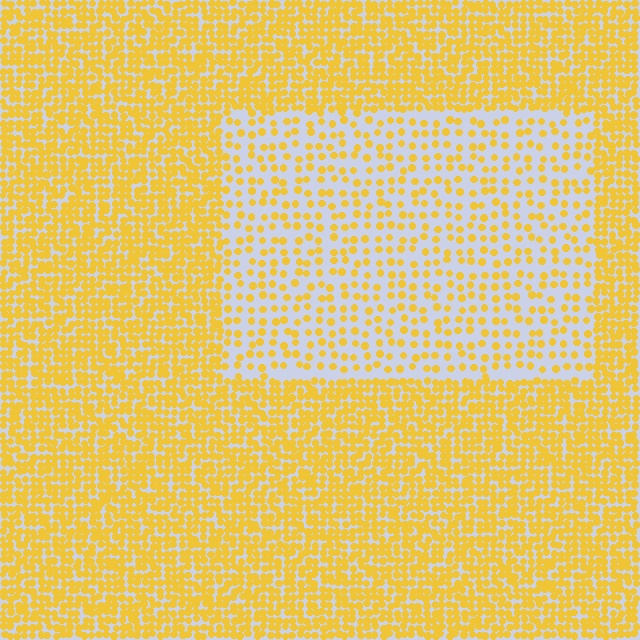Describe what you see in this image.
The image contains small yellow elements arranged at two different densities. A rectangle-shaped region is visible where the elements are less densely packed than the surrounding area.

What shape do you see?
I see a rectangle.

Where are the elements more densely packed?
The elements are more densely packed outside the rectangle boundary.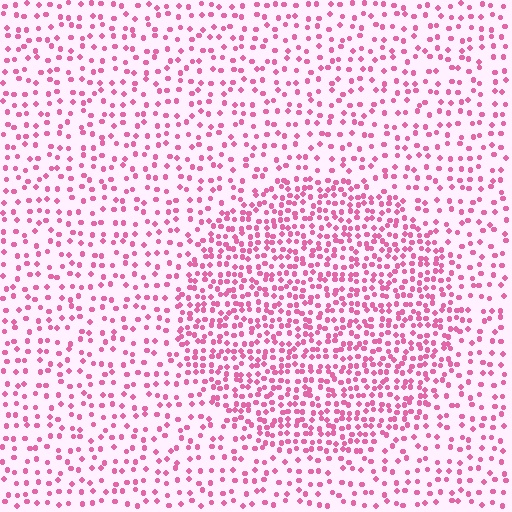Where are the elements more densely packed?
The elements are more densely packed inside the circle boundary.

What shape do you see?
I see a circle.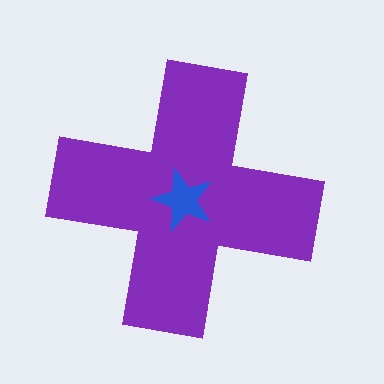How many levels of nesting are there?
2.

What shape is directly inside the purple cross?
The blue star.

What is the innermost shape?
The blue star.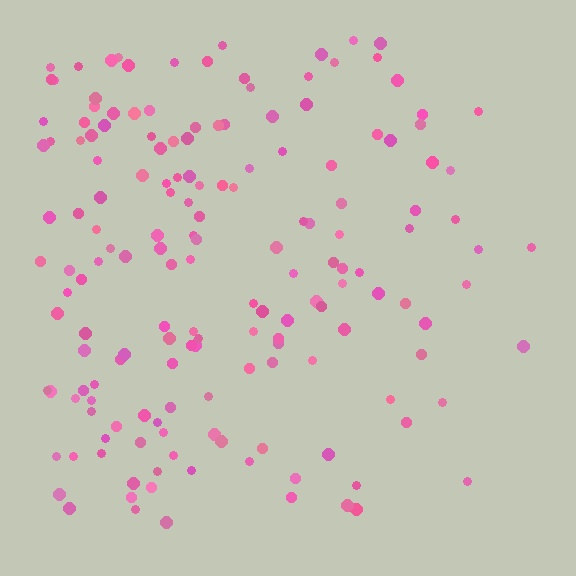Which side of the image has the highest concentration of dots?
The left.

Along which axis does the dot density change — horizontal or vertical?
Horizontal.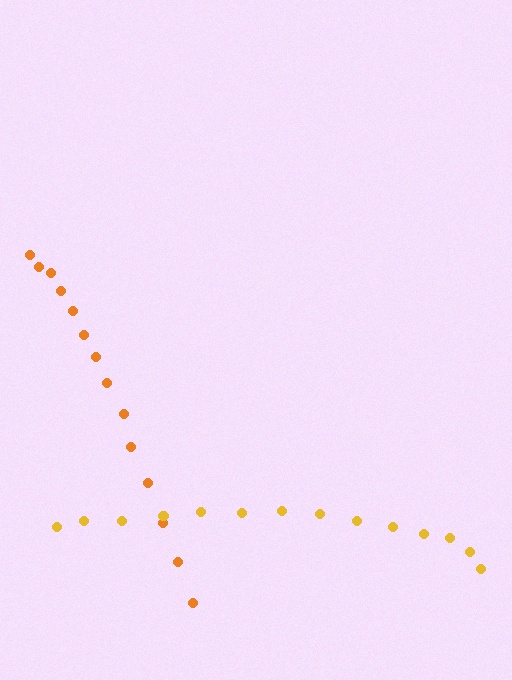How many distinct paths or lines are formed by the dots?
There are 2 distinct paths.